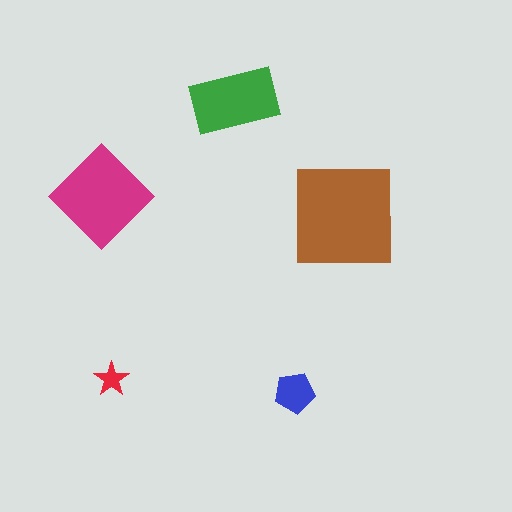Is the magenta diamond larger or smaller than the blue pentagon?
Larger.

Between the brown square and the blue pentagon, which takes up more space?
The brown square.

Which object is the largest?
The brown square.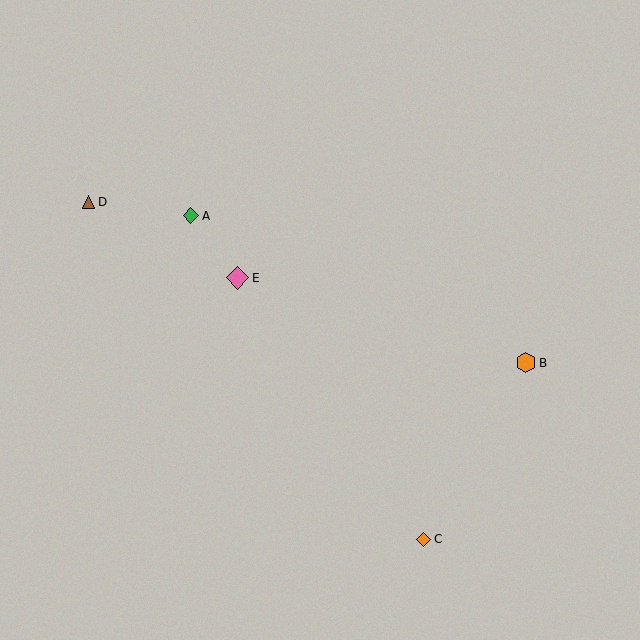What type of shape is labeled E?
Shape E is a pink diamond.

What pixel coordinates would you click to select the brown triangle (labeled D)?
Click at (88, 202) to select the brown triangle D.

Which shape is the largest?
The pink diamond (labeled E) is the largest.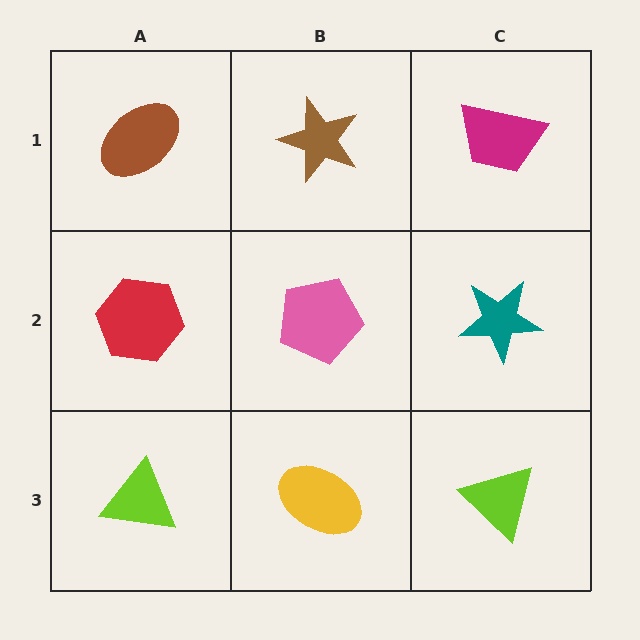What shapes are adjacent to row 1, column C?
A teal star (row 2, column C), a brown star (row 1, column B).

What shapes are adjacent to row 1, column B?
A pink pentagon (row 2, column B), a brown ellipse (row 1, column A), a magenta trapezoid (row 1, column C).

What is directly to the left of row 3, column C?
A yellow ellipse.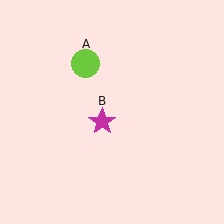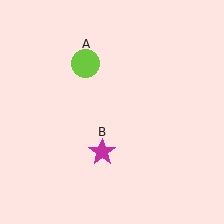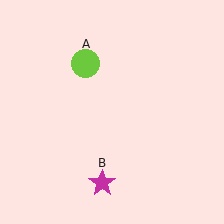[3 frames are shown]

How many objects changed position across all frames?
1 object changed position: magenta star (object B).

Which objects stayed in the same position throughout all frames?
Lime circle (object A) remained stationary.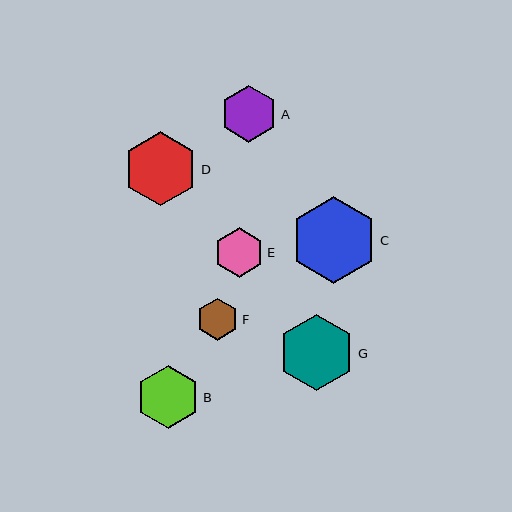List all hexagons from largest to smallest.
From largest to smallest: C, G, D, B, A, E, F.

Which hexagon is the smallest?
Hexagon F is the smallest with a size of approximately 42 pixels.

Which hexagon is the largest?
Hexagon C is the largest with a size of approximately 87 pixels.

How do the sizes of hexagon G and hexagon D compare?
Hexagon G and hexagon D are approximately the same size.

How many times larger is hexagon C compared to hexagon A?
Hexagon C is approximately 1.5 times the size of hexagon A.